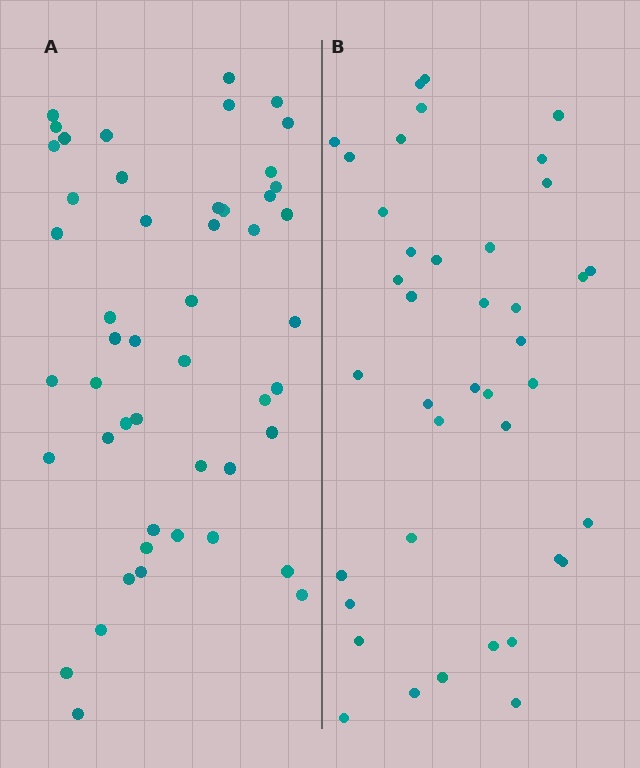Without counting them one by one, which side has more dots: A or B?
Region A (the left region) has more dots.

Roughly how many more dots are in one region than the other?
Region A has roughly 8 or so more dots than region B.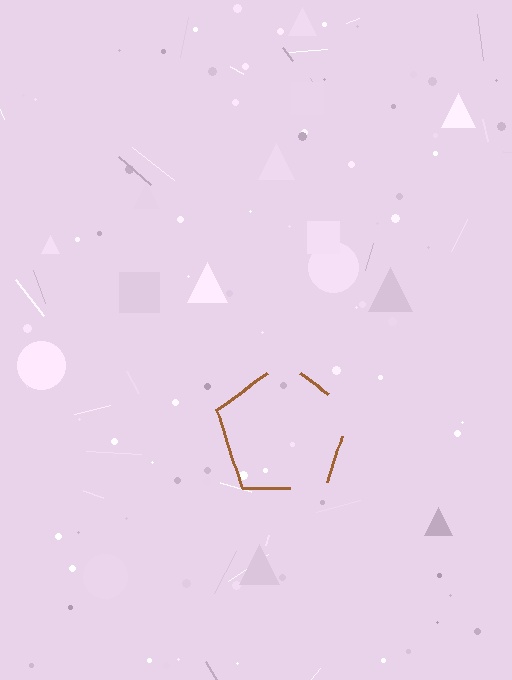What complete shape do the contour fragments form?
The contour fragments form a pentagon.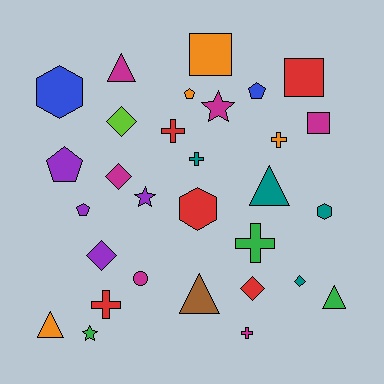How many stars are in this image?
There are 3 stars.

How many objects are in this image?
There are 30 objects.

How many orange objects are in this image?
There are 4 orange objects.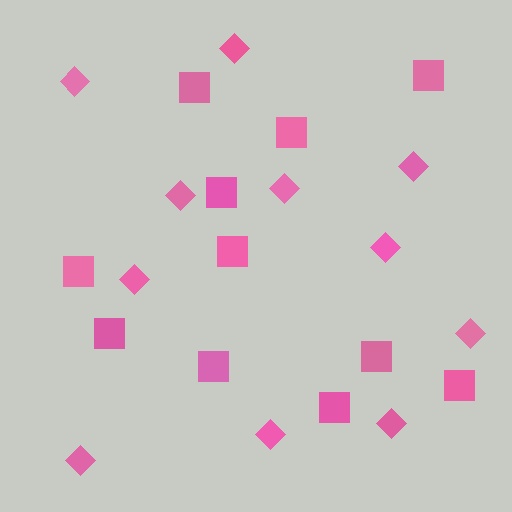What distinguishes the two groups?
There are 2 groups: one group of squares (11) and one group of diamonds (11).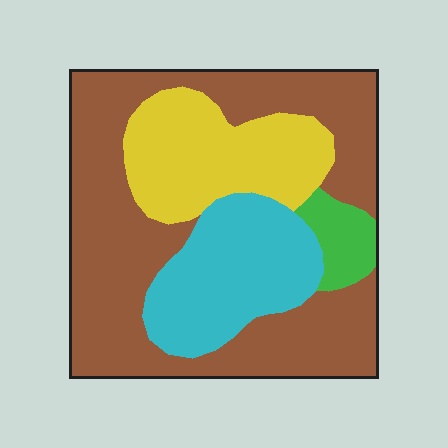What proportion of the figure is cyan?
Cyan takes up about one fifth (1/5) of the figure.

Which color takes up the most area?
Brown, at roughly 55%.